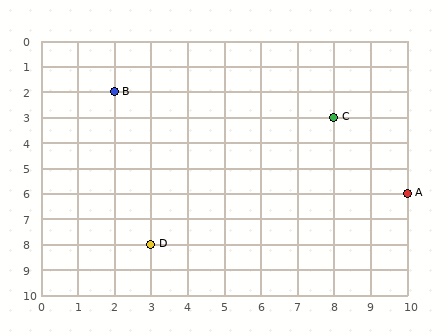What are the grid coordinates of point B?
Point B is at grid coordinates (2, 2).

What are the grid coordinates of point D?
Point D is at grid coordinates (3, 8).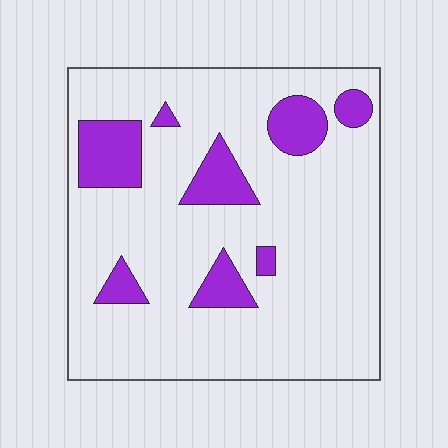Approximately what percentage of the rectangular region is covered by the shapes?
Approximately 15%.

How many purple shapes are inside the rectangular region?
8.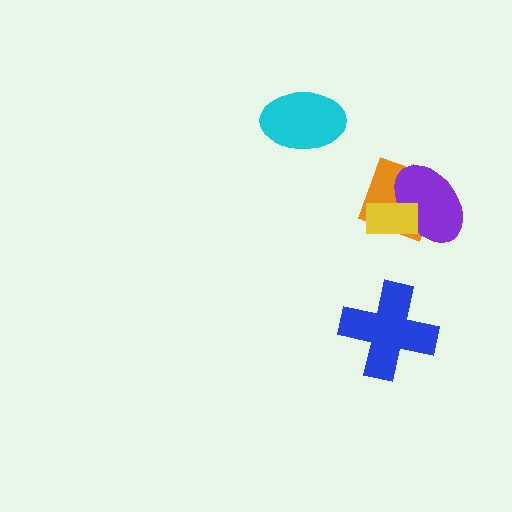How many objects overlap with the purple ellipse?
2 objects overlap with the purple ellipse.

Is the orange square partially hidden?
Yes, it is partially covered by another shape.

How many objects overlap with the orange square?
2 objects overlap with the orange square.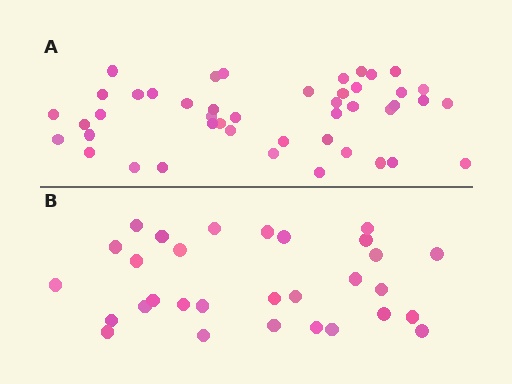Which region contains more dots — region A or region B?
Region A (the top region) has more dots.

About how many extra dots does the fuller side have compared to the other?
Region A has approximately 15 more dots than region B.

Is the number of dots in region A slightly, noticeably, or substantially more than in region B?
Region A has substantially more. The ratio is roughly 1.5 to 1.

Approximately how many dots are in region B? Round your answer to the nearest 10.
About 30 dots.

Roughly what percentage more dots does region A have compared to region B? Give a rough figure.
About 50% more.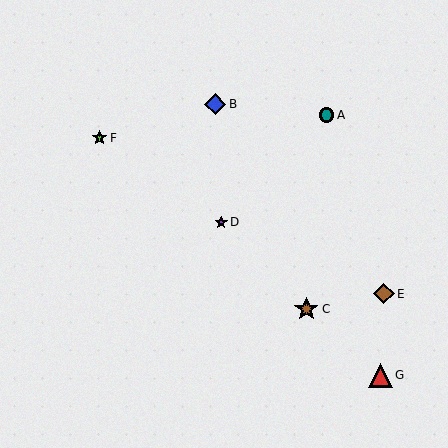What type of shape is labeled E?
Shape E is a brown diamond.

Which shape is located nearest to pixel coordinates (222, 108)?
The blue diamond (labeled B) at (215, 104) is nearest to that location.